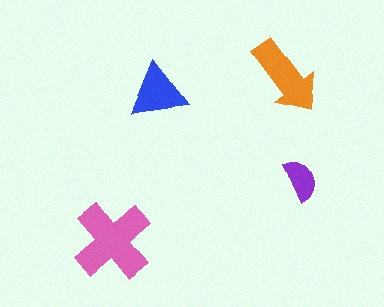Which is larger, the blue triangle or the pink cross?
The pink cross.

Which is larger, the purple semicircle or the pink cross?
The pink cross.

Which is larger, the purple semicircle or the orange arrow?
The orange arrow.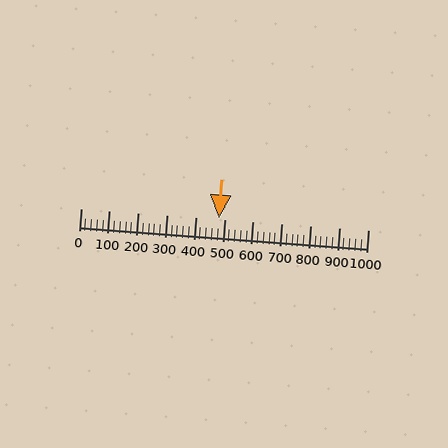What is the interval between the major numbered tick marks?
The major tick marks are spaced 100 units apart.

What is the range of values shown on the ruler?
The ruler shows values from 0 to 1000.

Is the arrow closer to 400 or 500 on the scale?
The arrow is closer to 500.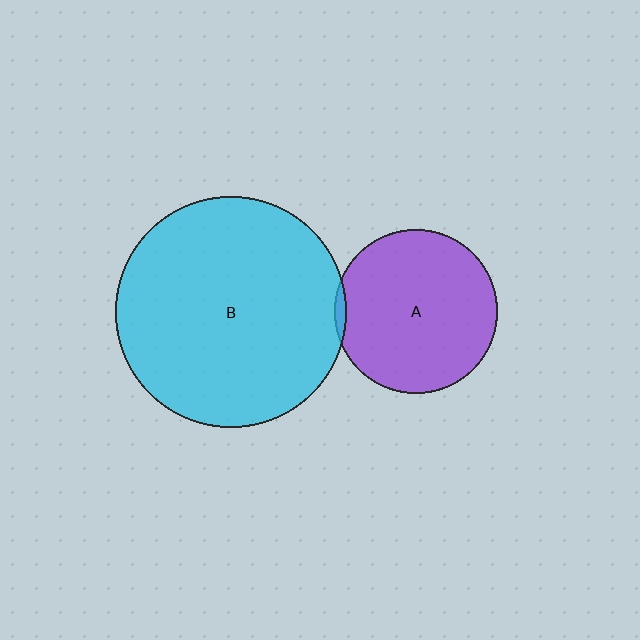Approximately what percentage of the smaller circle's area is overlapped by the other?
Approximately 5%.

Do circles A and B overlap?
Yes.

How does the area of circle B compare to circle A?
Approximately 2.0 times.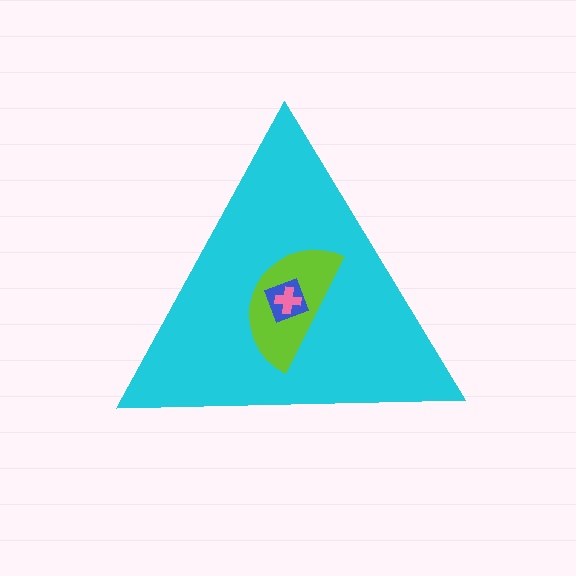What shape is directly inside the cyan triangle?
The lime semicircle.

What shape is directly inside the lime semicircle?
The blue diamond.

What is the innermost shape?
The pink cross.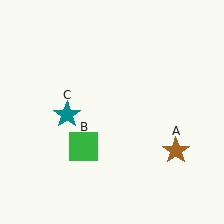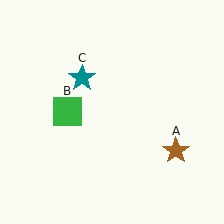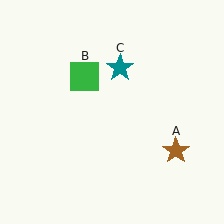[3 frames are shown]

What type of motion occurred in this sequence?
The green square (object B), teal star (object C) rotated clockwise around the center of the scene.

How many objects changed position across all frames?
2 objects changed position: green square (object B), teal star (object C).